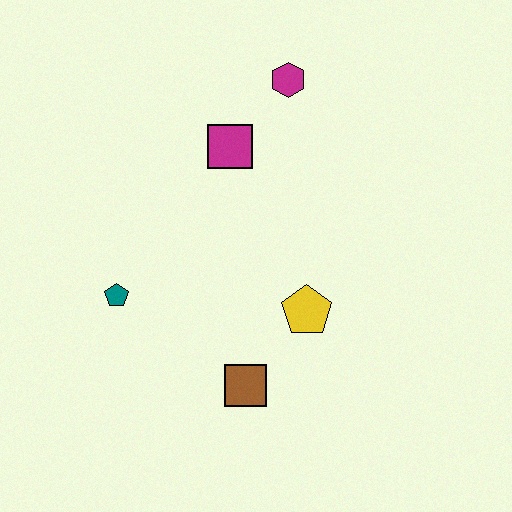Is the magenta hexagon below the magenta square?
No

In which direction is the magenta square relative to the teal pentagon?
The magenta square is above the teal pentagon.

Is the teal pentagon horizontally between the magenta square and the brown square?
No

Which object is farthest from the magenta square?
The brown square is farthest from the magenta square.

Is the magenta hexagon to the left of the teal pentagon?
No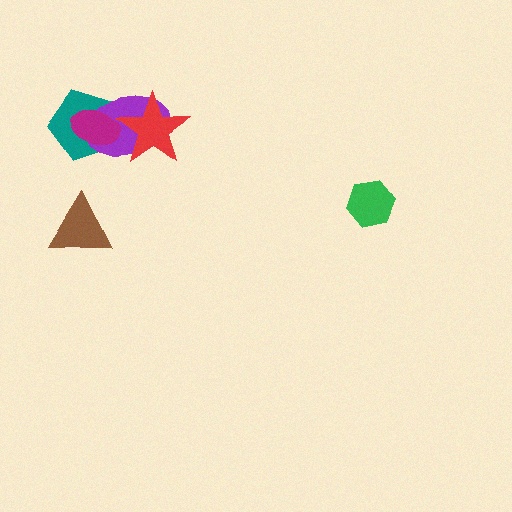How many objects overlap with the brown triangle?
0 objects overlap with the brown triangle.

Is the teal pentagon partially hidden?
Yes, it is partially covered by another shape.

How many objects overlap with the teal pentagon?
3 objects overlap with the teal pentagon.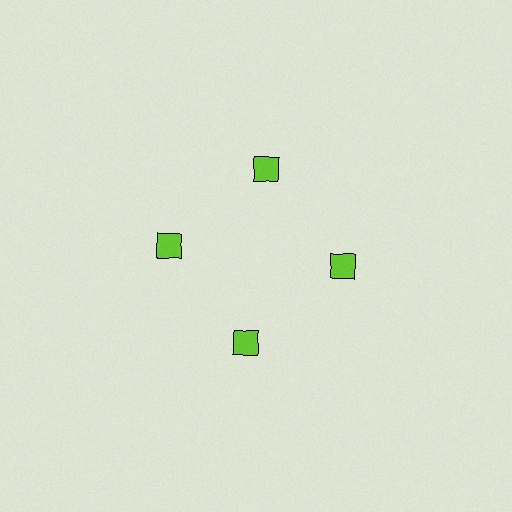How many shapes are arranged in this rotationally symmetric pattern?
There are 4 shapes, arranged in 4 groups of 1.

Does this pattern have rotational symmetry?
Yes, this pattern has 4-fold rotational symmetry. It looks the same after rotating 90 degrees around the center.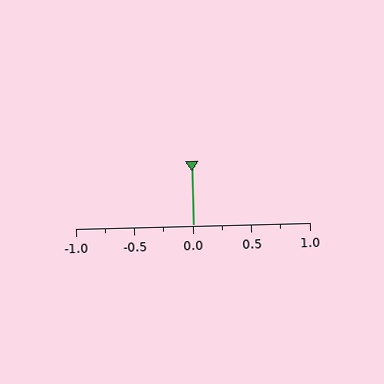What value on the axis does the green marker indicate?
The marker indicates approximately 0.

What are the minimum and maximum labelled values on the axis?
The axis runs from -1.0 to 1.0.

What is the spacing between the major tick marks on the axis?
The major ticks are spaced 0.5 apart.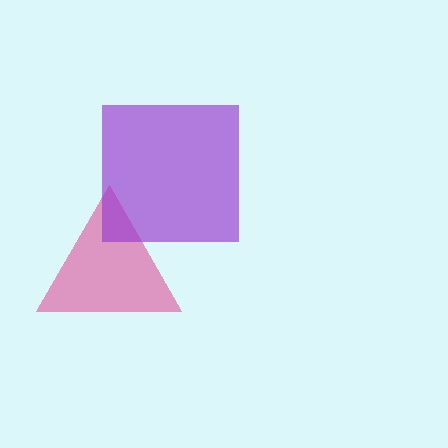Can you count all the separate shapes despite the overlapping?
Yes, there are 2 separate shapes.